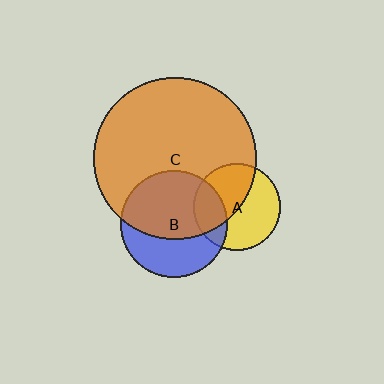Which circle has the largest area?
Circle C (orange).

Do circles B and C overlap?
Yes.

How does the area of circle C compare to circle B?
Approximately 2.3 times.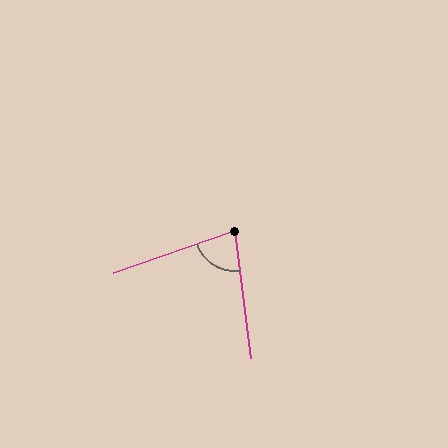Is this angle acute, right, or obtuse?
It is acute.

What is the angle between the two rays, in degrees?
Approximately 78 degrees.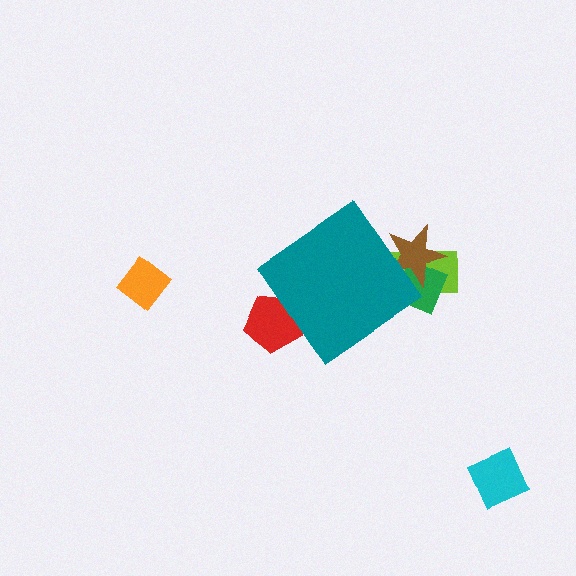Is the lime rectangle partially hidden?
Yes, the lime rectangle is partially hidden behind the teal diamond.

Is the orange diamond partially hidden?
No, the orange diamond is fully visible.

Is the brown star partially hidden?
Yes, the brown star is partially hidden behind the teal diamond.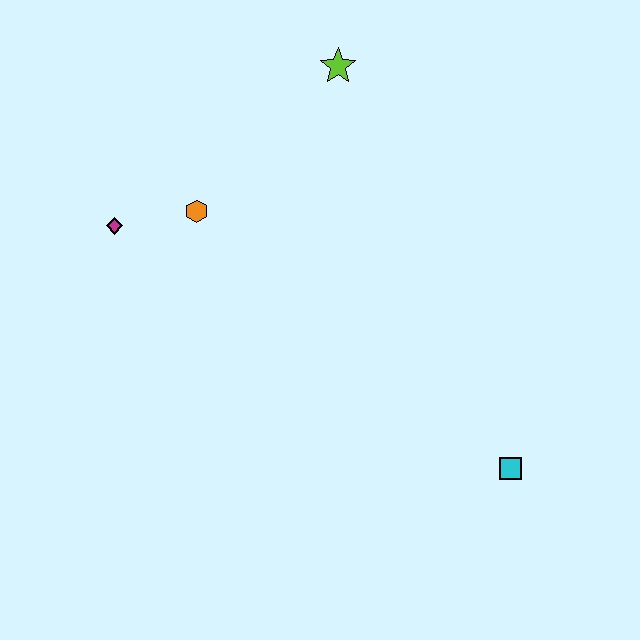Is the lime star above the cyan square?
Yes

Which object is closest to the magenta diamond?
The orange hexagon is closest to the magenta diamond.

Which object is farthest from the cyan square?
The magenta diamond is farthest from the cyan square.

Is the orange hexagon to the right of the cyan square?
No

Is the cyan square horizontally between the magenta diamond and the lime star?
No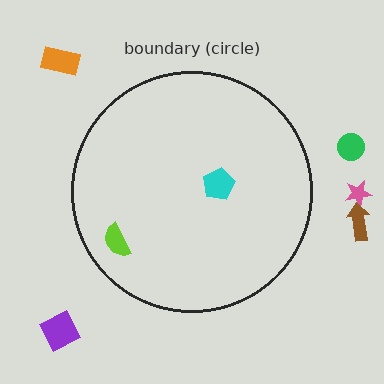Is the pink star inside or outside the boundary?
Outside.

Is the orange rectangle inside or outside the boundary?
Outside.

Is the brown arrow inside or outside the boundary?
Outside.